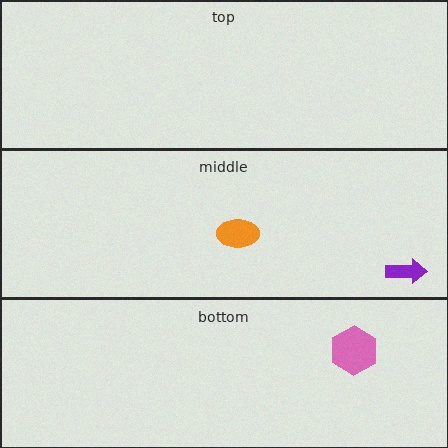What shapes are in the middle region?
The orange ellipse, the purple arrow.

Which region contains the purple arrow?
The middle region.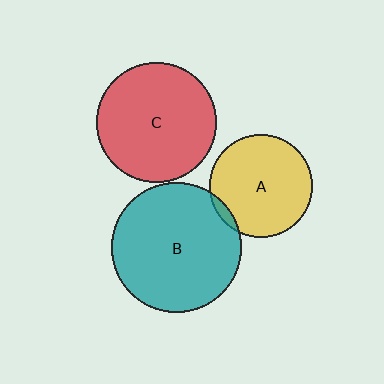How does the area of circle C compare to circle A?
Approximately 1.3 times.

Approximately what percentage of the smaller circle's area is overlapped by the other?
Approximately 5%.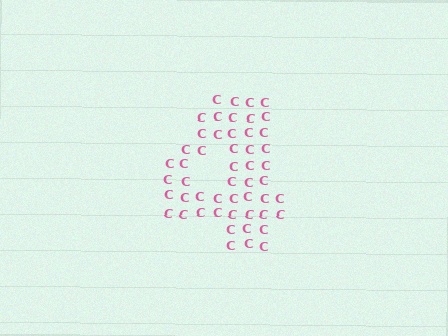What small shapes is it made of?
It is made of small letter C's.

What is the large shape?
The large shape is the digit 4.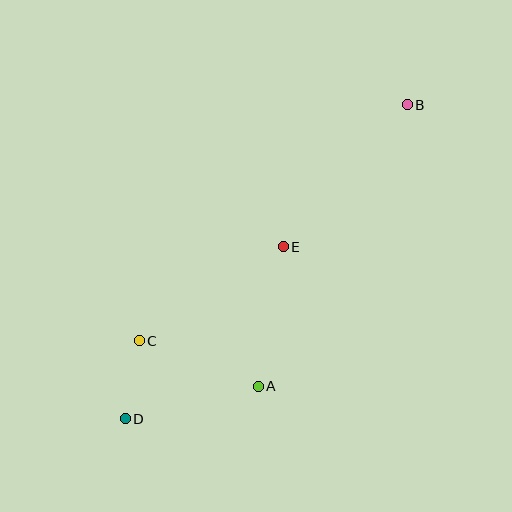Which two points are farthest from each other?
Points B and D are farthest from each other.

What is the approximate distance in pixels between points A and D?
The distance between A and D is approximately 137 pixels.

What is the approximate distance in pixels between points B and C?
The distance between B and C is approximately 357 pixels.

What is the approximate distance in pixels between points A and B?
The distance between A and B is approximately 318 pixels.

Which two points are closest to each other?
Points C and D are closest to each other.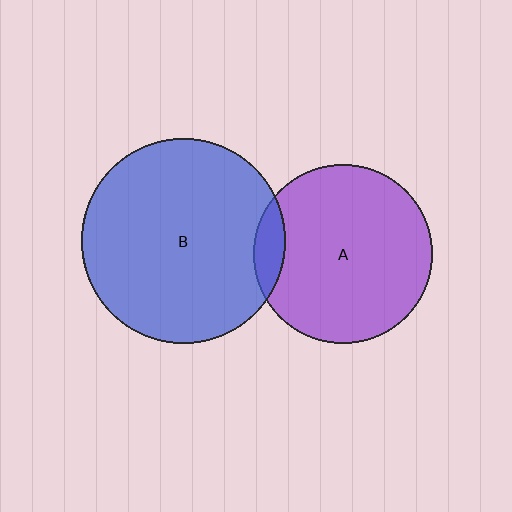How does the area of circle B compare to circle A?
Approximately 1.3 times.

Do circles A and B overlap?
Yes.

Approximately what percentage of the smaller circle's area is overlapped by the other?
Approximately 10%.